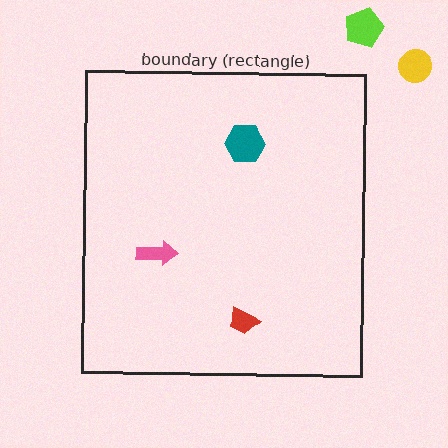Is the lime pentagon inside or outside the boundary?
Outside.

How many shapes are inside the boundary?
3 inside, 2 outside.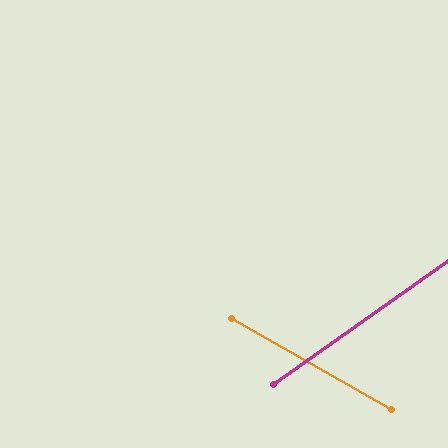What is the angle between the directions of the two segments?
Approximately 65 degrees.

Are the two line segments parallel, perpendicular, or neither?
Neither parallel nor perpendicular — they differ by about 65°.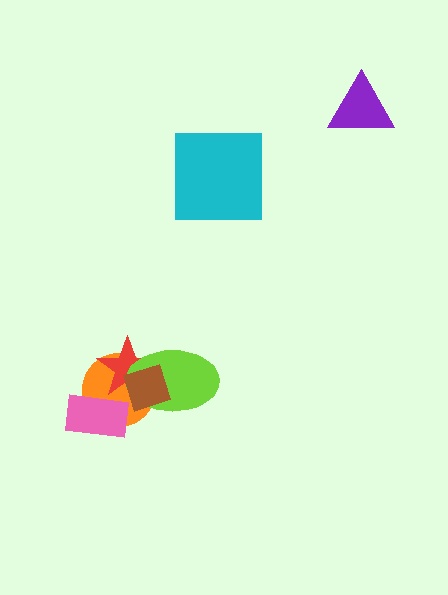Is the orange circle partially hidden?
Yes, it is partially covered by another shape.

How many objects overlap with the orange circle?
4 objects overlap with the orange circle.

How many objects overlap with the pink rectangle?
1 object overlaps with the pink rectangle.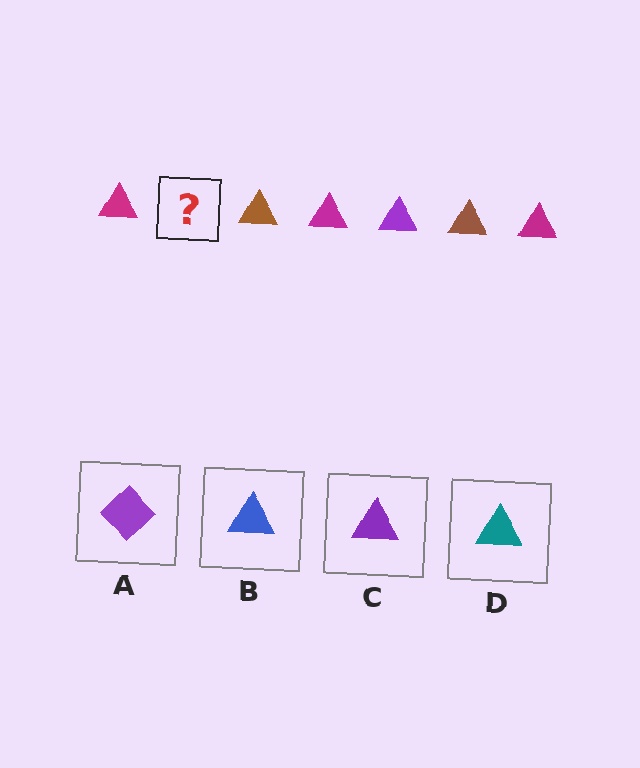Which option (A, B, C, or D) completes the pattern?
C.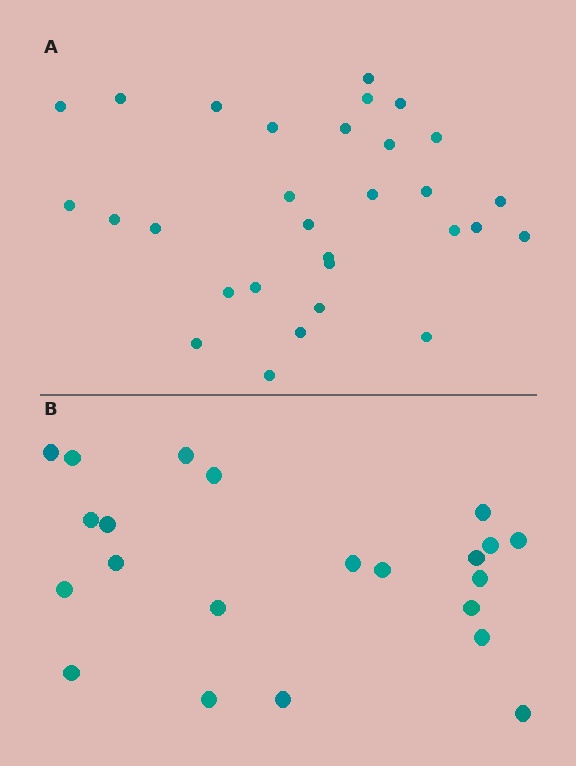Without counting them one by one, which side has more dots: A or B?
Region A (the top region) has more dots.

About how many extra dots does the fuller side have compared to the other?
Region A has roughly 8 or so more dots than region B.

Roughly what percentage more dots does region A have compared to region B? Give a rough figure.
About 35% more.